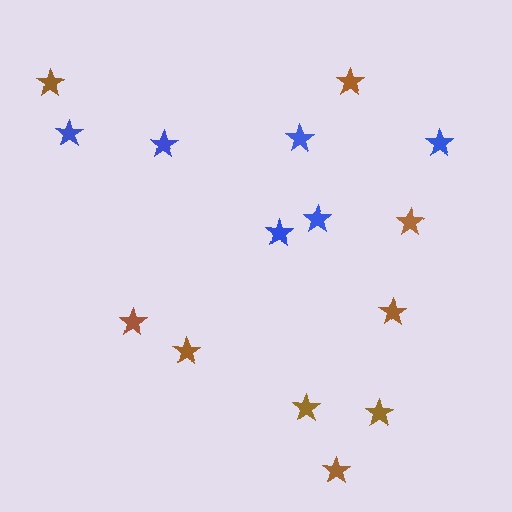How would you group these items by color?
There are 2 groups: one group of blue stars (6) and one group of brown stars (9).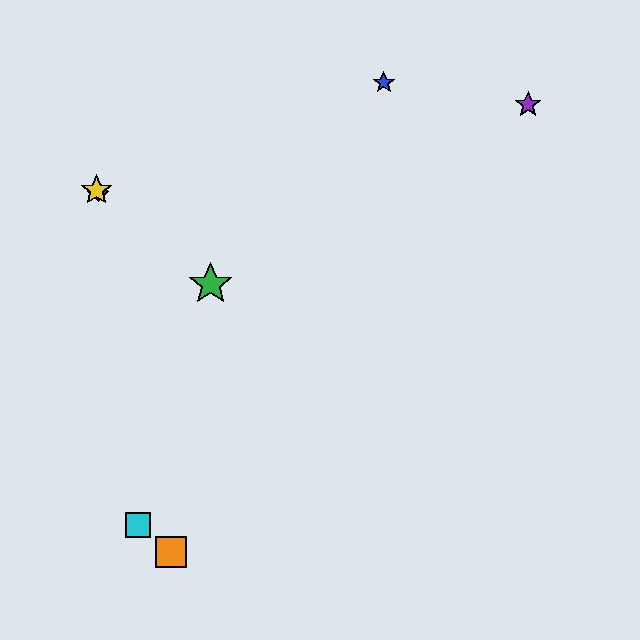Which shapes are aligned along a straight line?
The red diamond, the green star, the yellow star are aligned along a straight line.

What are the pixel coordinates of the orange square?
The orange square is at (171, 552).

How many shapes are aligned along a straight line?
3 shapes (the red diamond, the green star, the yellow star) are aligned along a straight line.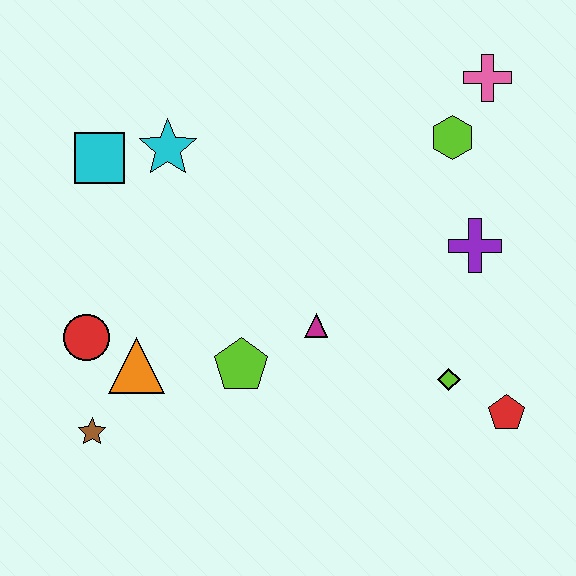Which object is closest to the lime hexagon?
The pink cross is closest to the lime hexagon.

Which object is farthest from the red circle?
The pink cross is farthest from the red circle.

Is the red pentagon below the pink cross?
Yes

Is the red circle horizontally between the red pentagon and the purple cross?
No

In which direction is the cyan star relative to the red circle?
The cyan star is above the red circle.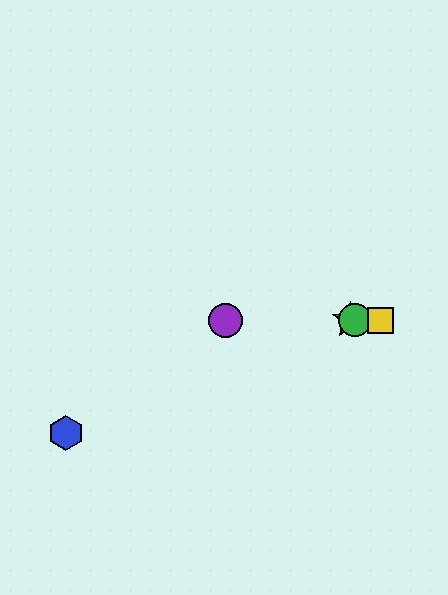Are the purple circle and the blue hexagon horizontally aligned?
No, the purple circle is at y≈320 and the blue hexagon is at y≈433.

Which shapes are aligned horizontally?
The red star, the green circle, the yellow square, the purple circle are aligned horizontally.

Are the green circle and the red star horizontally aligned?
Yes, both are at y≈320.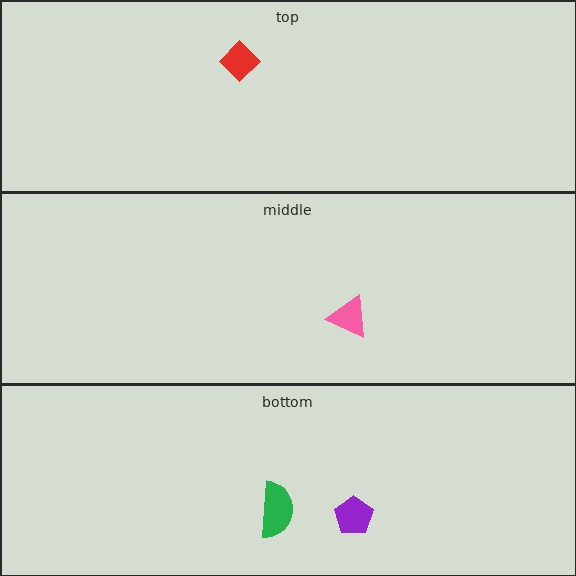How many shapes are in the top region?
1.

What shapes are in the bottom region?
The purple pentagon, the green semicircle.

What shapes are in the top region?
The red diamond.